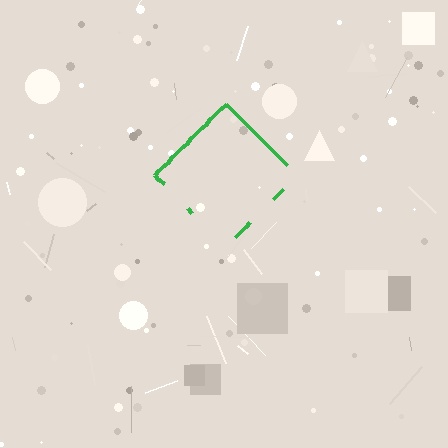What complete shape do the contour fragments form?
The contour fragments form a diamond.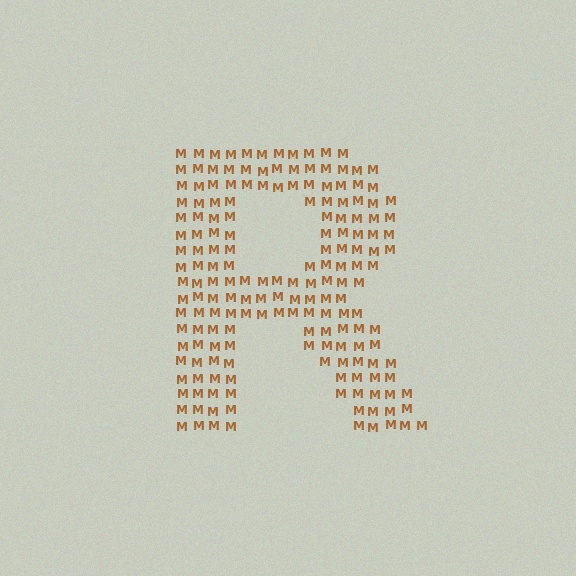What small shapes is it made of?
It is made of small letter M's.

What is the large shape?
The large shape is the letter R.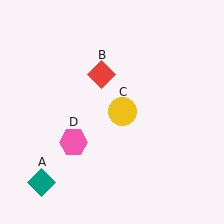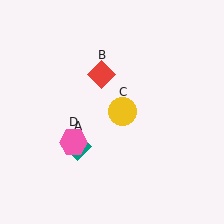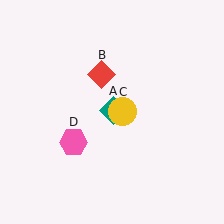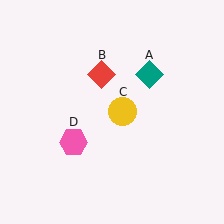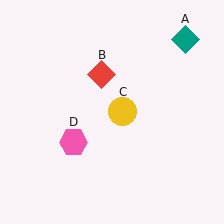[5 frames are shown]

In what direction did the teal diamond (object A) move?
The teal diamond (object A) moved up and to the right.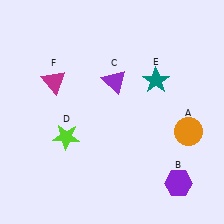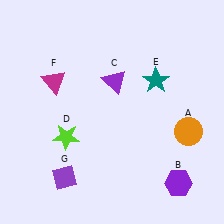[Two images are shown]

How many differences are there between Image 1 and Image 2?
There is 1 difference between the two images.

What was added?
A purple diamond (G) was added in Image 2.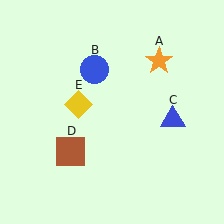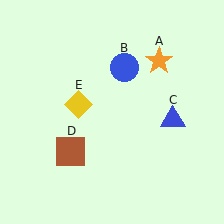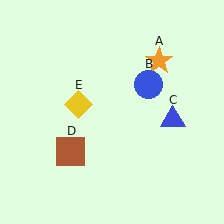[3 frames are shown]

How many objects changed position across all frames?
1 object changed position: blue circle (object B).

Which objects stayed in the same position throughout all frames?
Orange star (object A) and blue triangle (object C) and brown square (object D) and yellow diamond (object E) remained stationary.